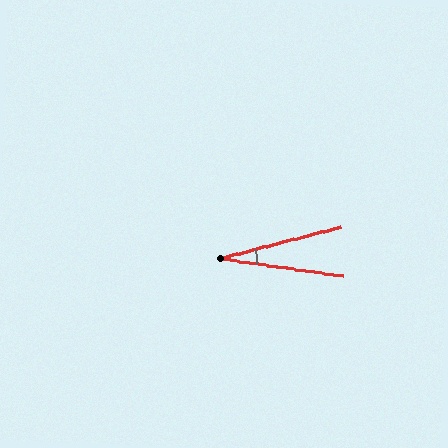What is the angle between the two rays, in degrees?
Approximately 23 degrees.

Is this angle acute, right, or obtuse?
It is acute.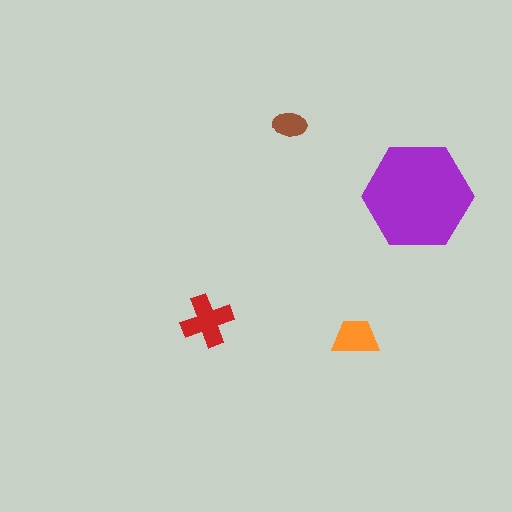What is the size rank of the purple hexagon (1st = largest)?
1st.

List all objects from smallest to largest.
The brown ellipse, the orange trapezoid, the red cross, the purple hexagon.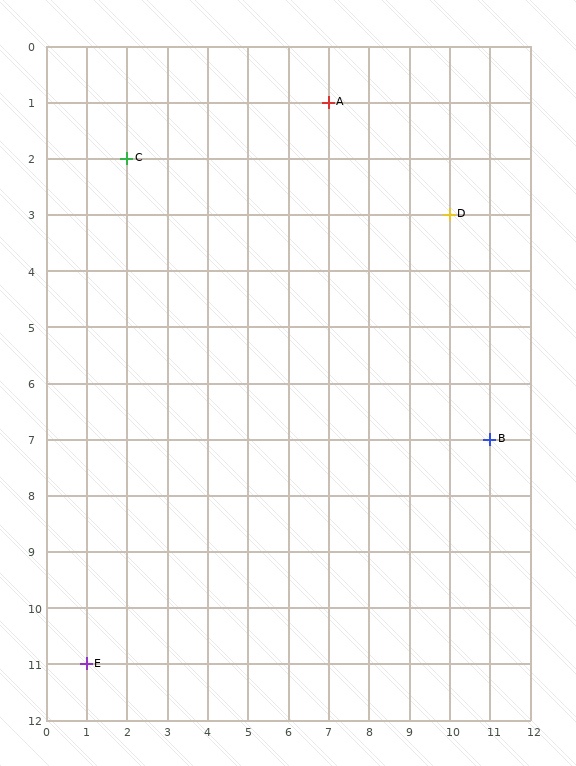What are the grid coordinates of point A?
Point A is at grid coordinates (7, 1).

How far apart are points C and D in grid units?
Points C and D are 8 columns and 1 row apart (about 8.1 grid units diagonally).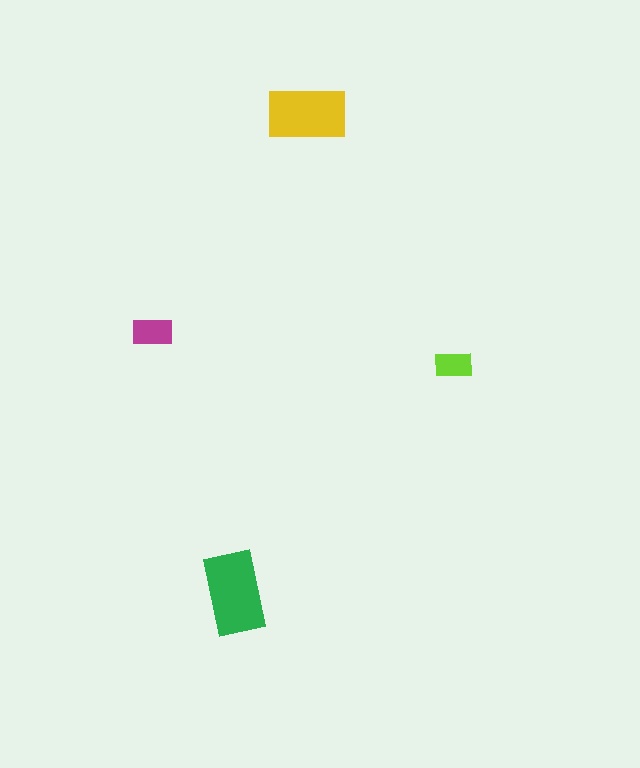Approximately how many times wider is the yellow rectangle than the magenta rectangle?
About 2 times wider.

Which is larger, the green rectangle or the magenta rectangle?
The green one.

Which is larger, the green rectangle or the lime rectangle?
The green one.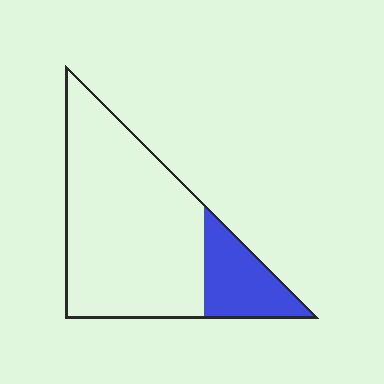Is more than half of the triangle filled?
No.